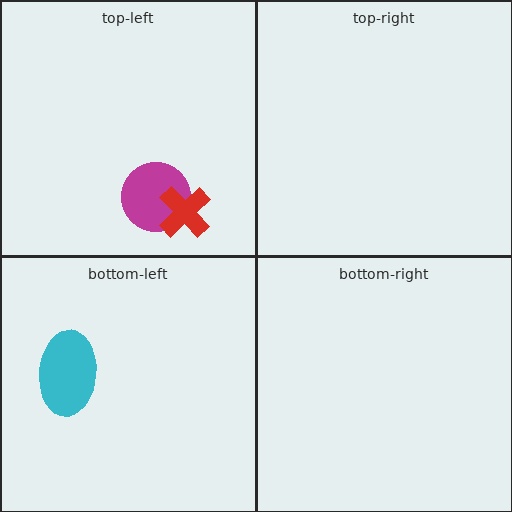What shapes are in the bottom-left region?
The cyan ellipse.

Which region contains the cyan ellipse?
The bottom-left region.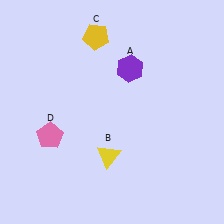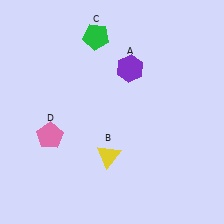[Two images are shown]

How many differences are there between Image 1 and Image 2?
There is 1 difference between the two images.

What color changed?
The pentagon (C) changed from yellow in Image 1 to green in Image 2.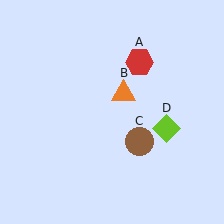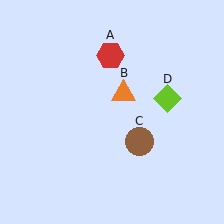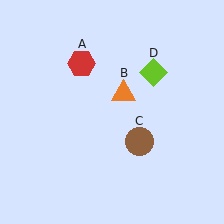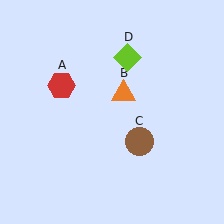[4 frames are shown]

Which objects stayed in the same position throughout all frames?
Orange triangle (object B) and brown circle (object C) remained stationary.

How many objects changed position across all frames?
2 objects changed position: red hexagon (object A), lime diamond (object D).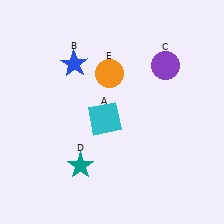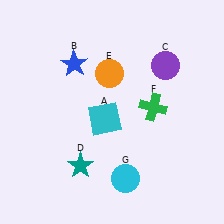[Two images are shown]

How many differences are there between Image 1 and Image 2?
There are 2 differences between the two images.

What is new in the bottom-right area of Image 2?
A cyan circle (G) was added in the bottom-right area of Image 2.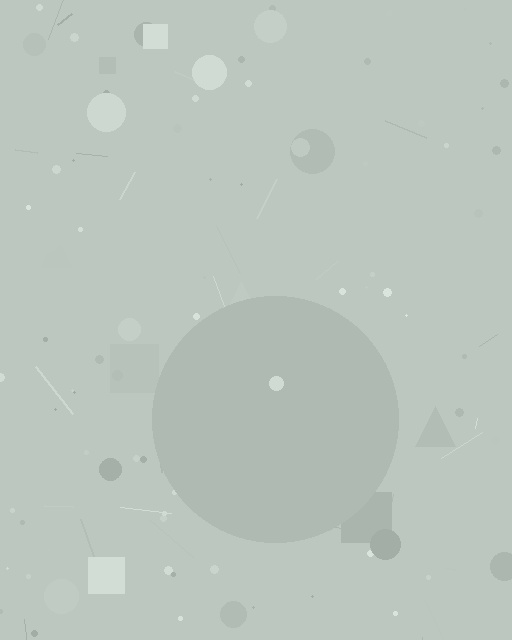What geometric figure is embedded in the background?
A circle is embedded in the background.